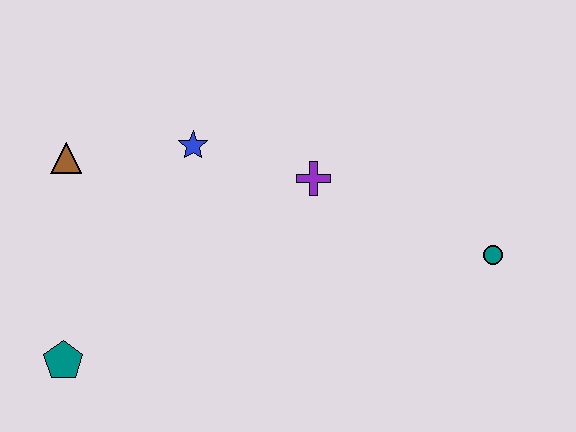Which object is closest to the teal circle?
The purple cross is closest to the teal circle.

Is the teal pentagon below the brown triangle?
Yes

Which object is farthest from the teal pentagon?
The teal circle is farthest from the teal pentagon.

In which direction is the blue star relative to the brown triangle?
The blue star is to the right of the brown triangle.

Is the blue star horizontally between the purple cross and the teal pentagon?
Yes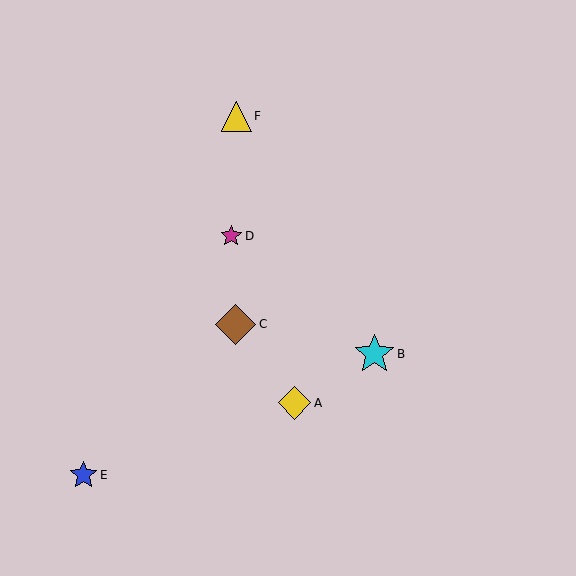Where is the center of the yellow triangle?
The center of the yellow triangle is at (236, 116).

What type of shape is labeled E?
Shape E is a blue star.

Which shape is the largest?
The cyan star (labeled B) is the largest.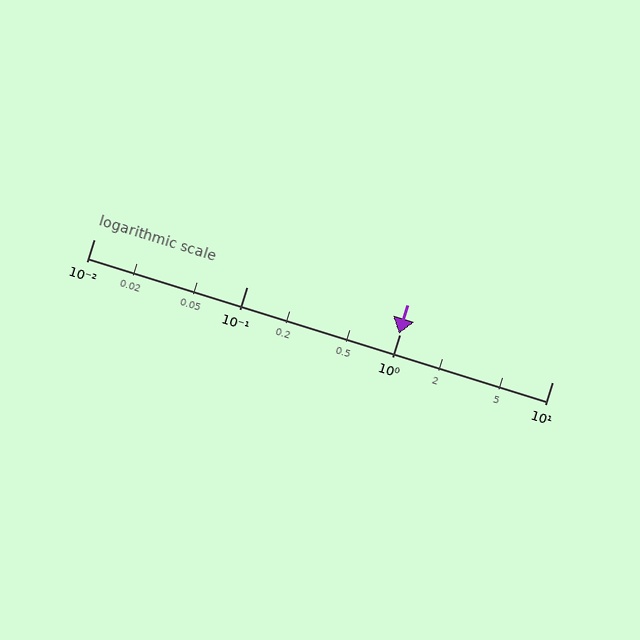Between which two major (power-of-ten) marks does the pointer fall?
The pointer is between 0.1 and 1.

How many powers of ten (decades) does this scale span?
The scale spans 3 decades, from 0.01 to 10.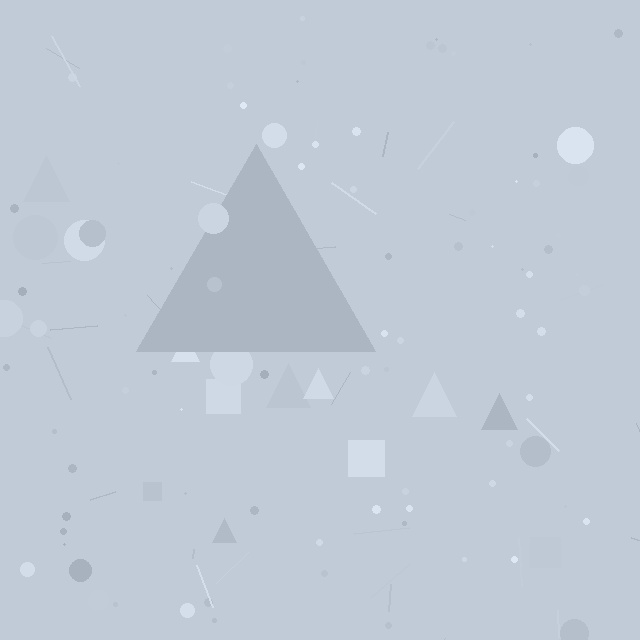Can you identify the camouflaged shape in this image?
The camouflaged shape is a triangle.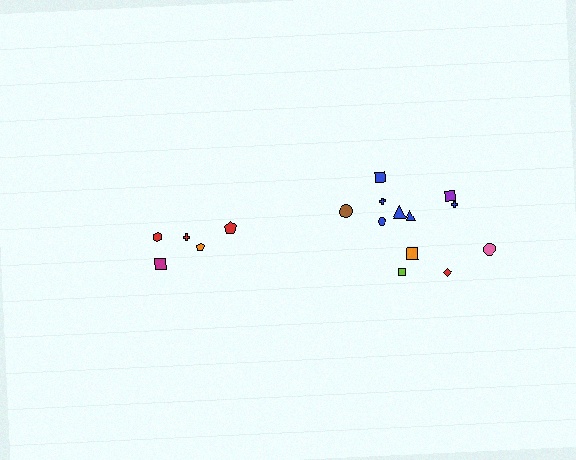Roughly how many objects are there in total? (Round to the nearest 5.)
Roughly 15 objects in total.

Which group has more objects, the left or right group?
The right group.